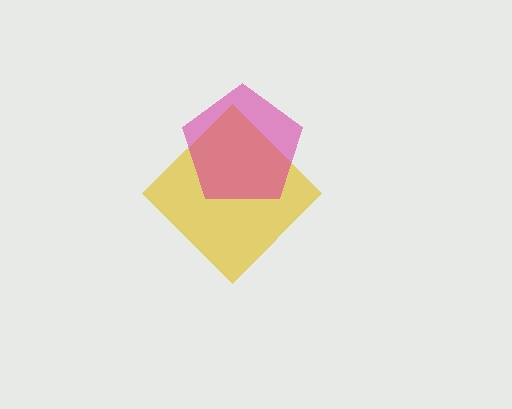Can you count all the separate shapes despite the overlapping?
Yes, there are 2 separate shapes.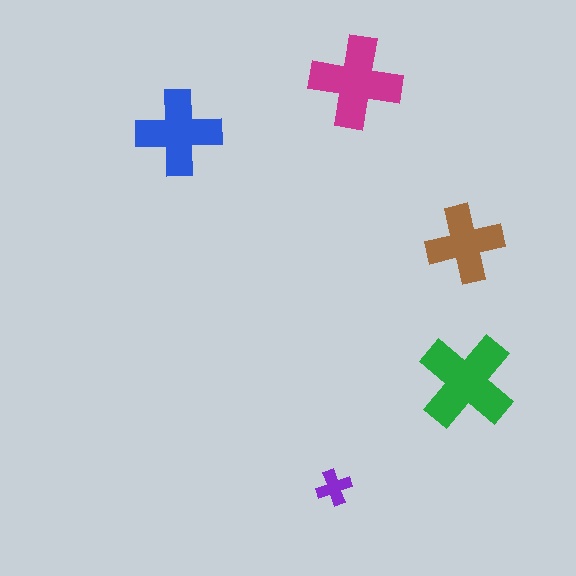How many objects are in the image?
There are 5 objects in the image.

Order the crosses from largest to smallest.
the green one, the magenta one, the blue one, the brown one, the purple one.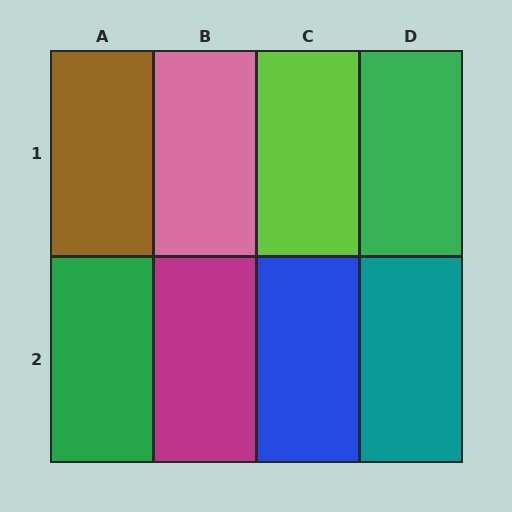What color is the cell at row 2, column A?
Green.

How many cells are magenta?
1 cell is magenta.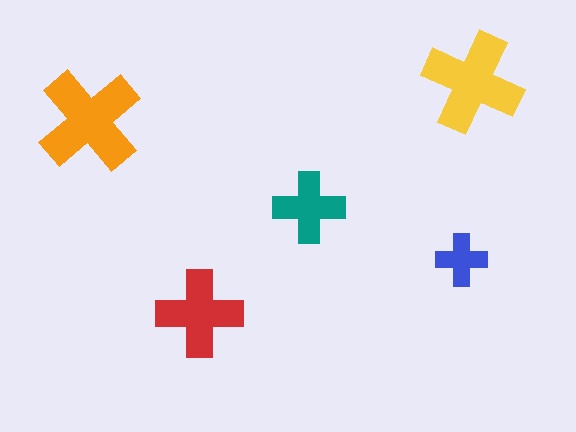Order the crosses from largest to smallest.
the orange one, the yellow one, the red one, the teal one, the blue one.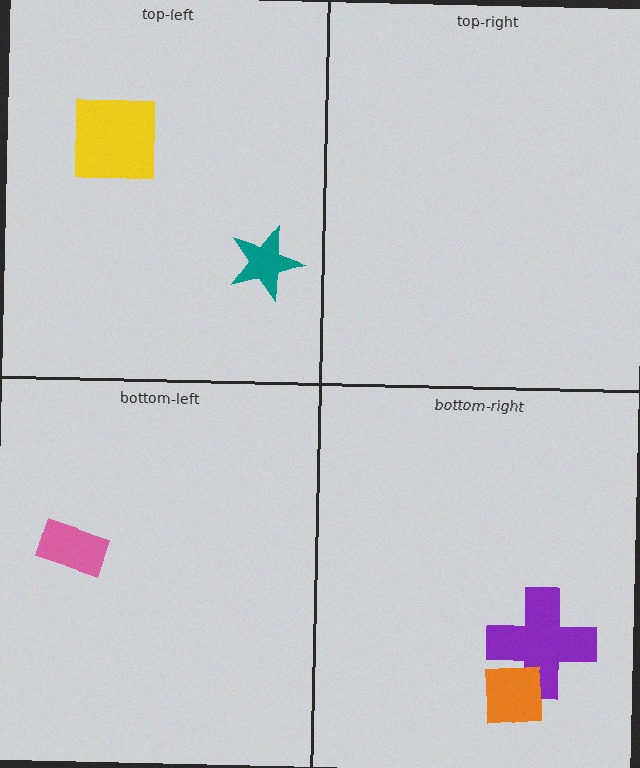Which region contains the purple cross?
The bottom-right region.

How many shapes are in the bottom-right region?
2.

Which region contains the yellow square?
The top-left region.